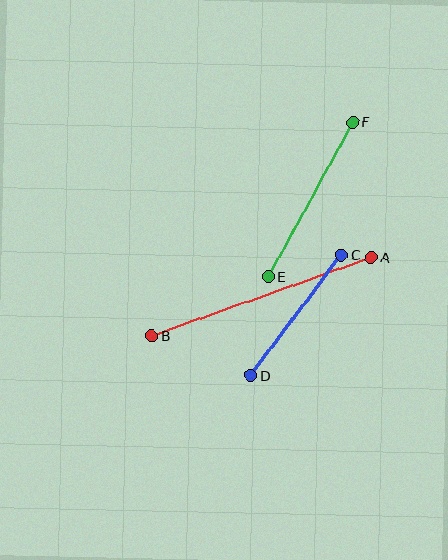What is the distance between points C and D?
The distance is approximately 151 pixels.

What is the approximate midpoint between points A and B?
The midpoint is at approximately (261, 297) pixels.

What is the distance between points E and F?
The distance is approximately 176 pixels.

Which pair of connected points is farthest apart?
Points A and B are farthest apart.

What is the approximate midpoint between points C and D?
The midpoint is at approximately (296, 315) pixels.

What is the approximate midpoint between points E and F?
The midpoint is at approximately (311, 200) pixels.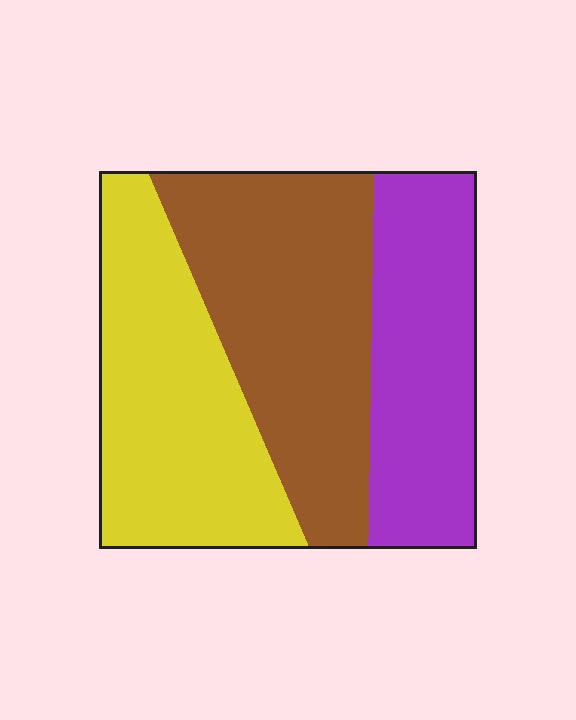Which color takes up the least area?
Purple, at roughly 30%.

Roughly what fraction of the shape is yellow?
Yellow covers 34% of the shape.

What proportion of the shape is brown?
Brown takes up between a third and a half of the shape.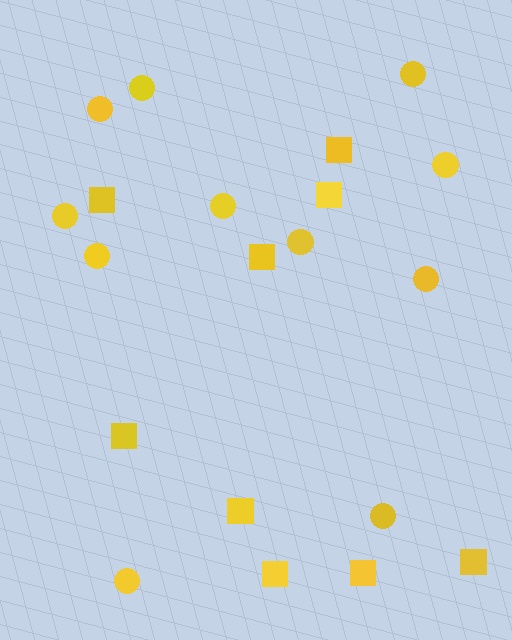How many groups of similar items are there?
There are 2 groups: one group of squares (9) and one group of circles (11).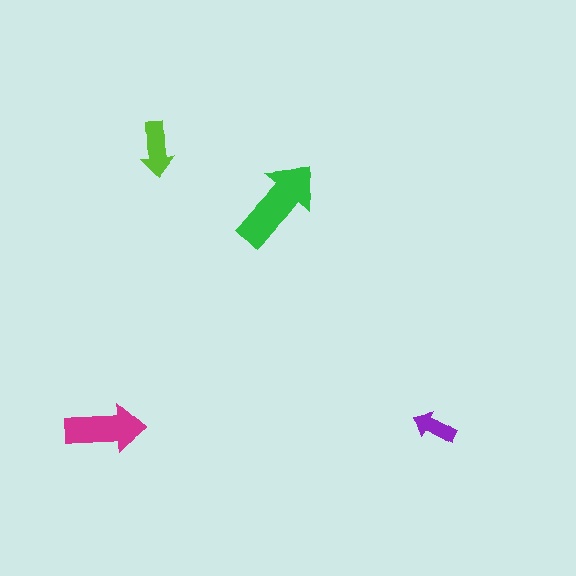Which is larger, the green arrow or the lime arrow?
The green one.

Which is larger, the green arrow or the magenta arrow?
The green one.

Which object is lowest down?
The purple arrow is bottommost.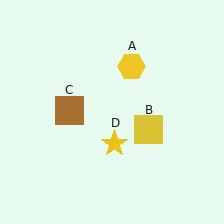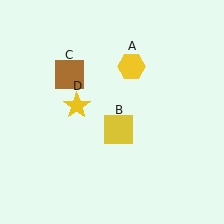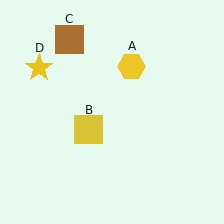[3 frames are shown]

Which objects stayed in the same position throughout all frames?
Yellow hexagon (object A) remained stationary.